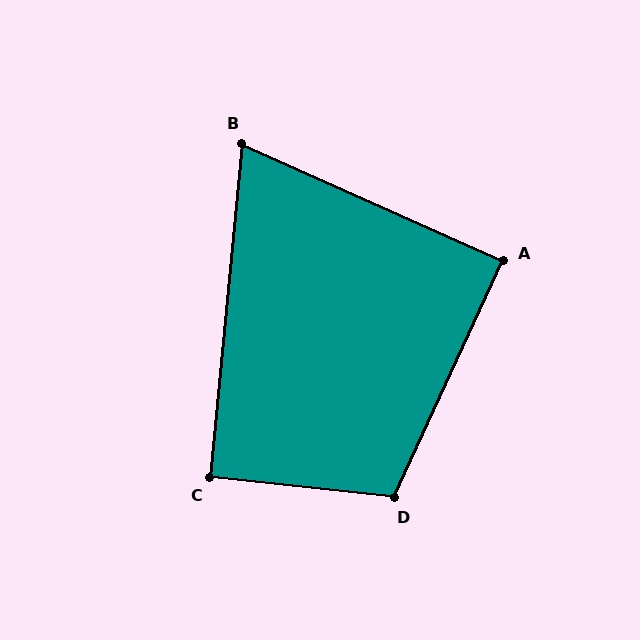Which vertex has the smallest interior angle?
B, at approximately 72 degrees.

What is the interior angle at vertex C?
Approximately 91 degrees (approximately right).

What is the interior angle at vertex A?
Approximately 89 degrees (approximately right).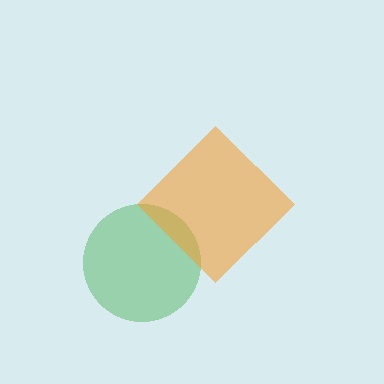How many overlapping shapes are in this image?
There are 2 overlapping shapes in the image.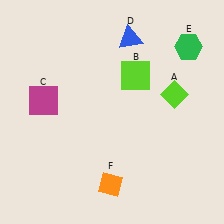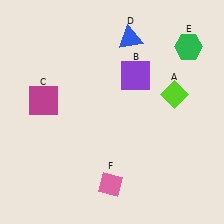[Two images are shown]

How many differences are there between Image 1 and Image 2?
There are 2 differences between the two images.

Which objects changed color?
B changed from lime to purple. F changed from orange to pink.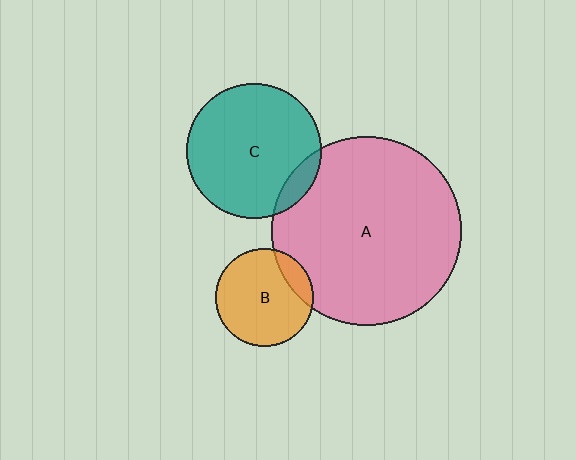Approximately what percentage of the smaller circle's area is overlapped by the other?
Approximately 10%.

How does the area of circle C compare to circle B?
Approximately 1.9 times.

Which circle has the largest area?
Circle A (pink).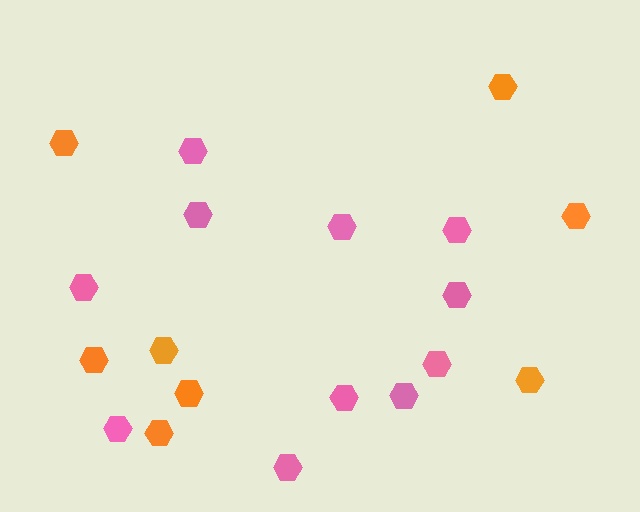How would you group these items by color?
There are 2 groups: one group of pink hexagons (11) and one group of orange hexagons (8).